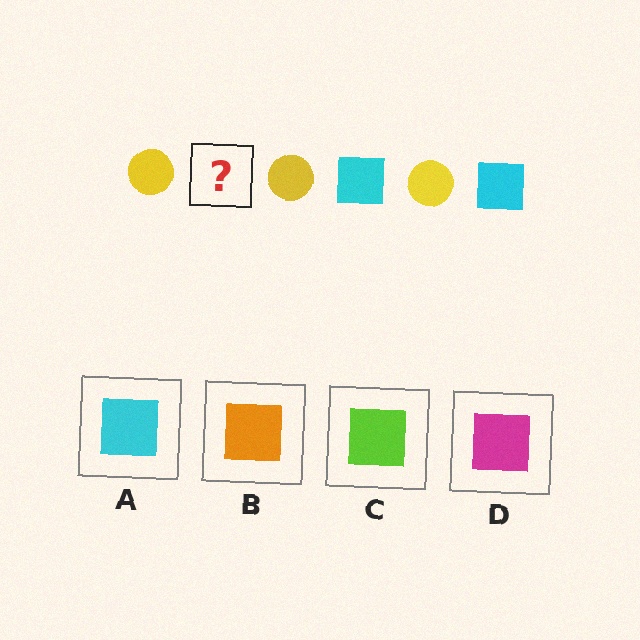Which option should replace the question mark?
Option A.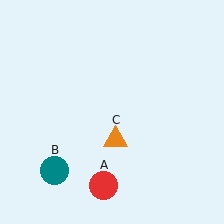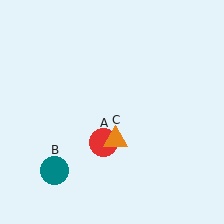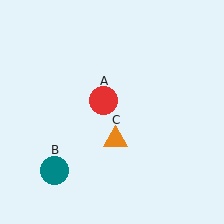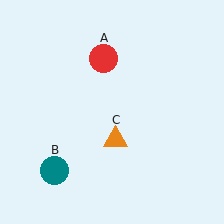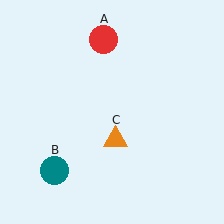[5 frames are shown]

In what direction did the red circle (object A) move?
The red circle (object A) moved up.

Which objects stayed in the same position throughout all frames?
Teal circle (object B) and orange triangle (object C) remained stationary.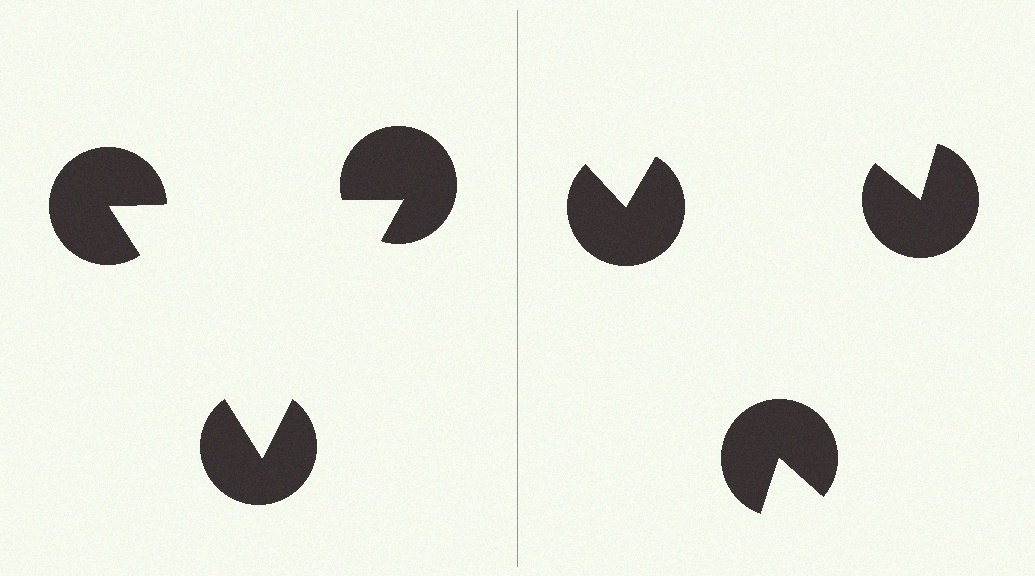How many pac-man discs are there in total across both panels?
6 — 3 on each side.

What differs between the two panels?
The pac-man discs are positioned identically on both sides; only the wedge orientations differ. On the left they align to a triangle; on the right they are misaligned.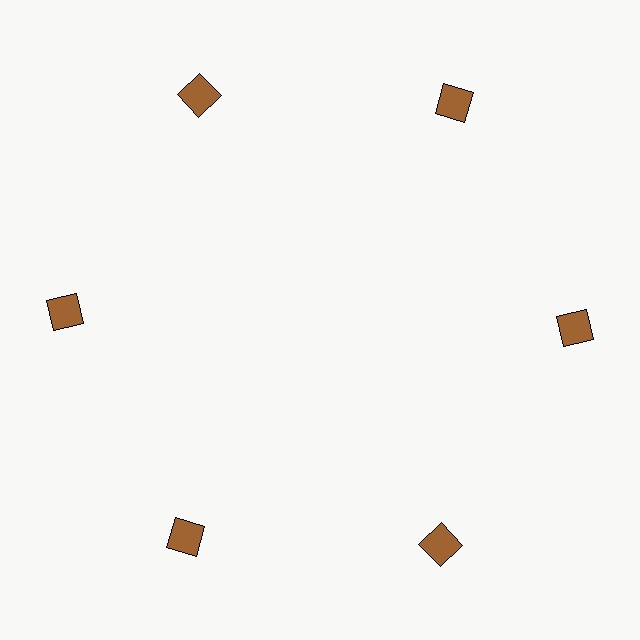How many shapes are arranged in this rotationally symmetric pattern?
There are 6 shapes, arranged in 6 groups of 1.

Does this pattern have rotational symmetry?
Yes, this pattern has 6-fold rotational symmetry. It looks the same after rotating 60 degrees around the center.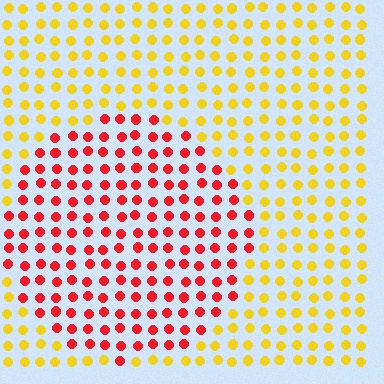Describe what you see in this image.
The image is filled with small yellow elements in a uniform arrangement. A circle-shaped region is visible where the elements are tinted to a slightly different hue, forming a subtle color boundary.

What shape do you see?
I see a circle.